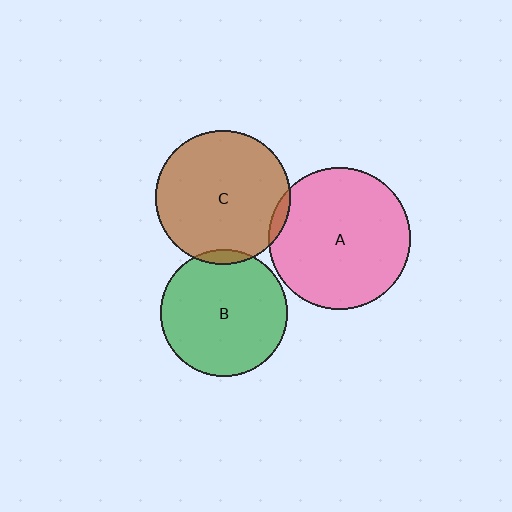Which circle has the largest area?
Circle A (pink).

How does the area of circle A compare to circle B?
Approximately 1.3 times.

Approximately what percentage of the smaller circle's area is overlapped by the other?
Approximately 5%.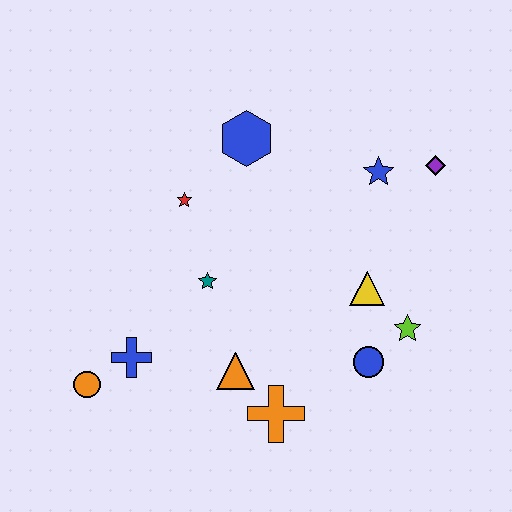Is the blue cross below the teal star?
Yes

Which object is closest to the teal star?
The red star is closest to the teal star.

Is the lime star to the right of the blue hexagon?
Yes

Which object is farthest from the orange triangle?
The purple diamond is farthest from the orange triangle.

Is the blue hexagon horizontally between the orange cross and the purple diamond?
No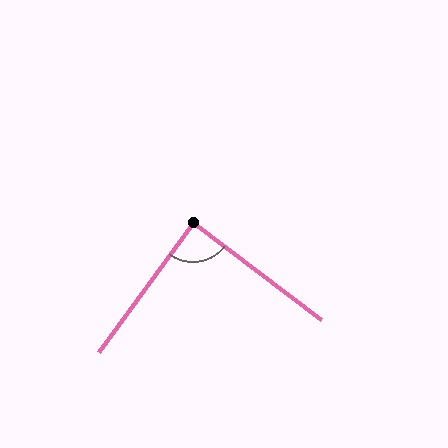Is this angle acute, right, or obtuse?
It is approximately a right angle.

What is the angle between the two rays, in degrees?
Approximately 89 degrees.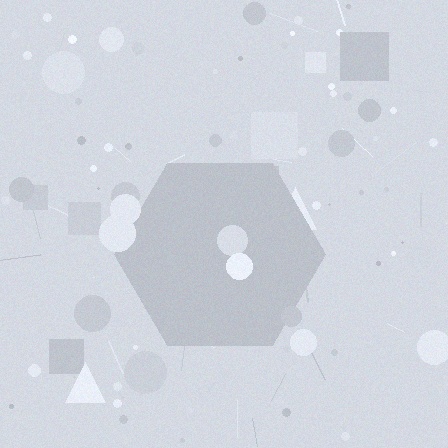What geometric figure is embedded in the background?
A hexagon is embedded in the background.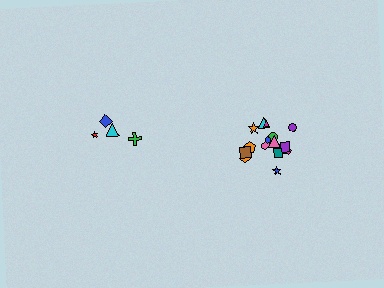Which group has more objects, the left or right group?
The right group.